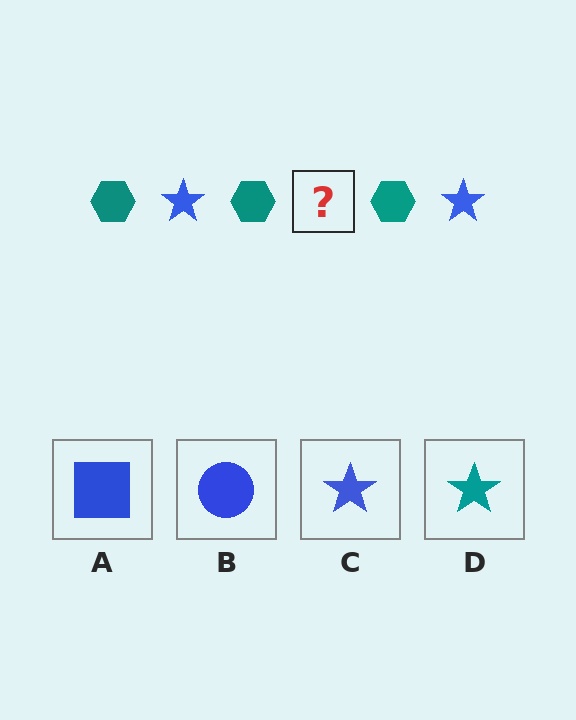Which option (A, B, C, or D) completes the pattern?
C.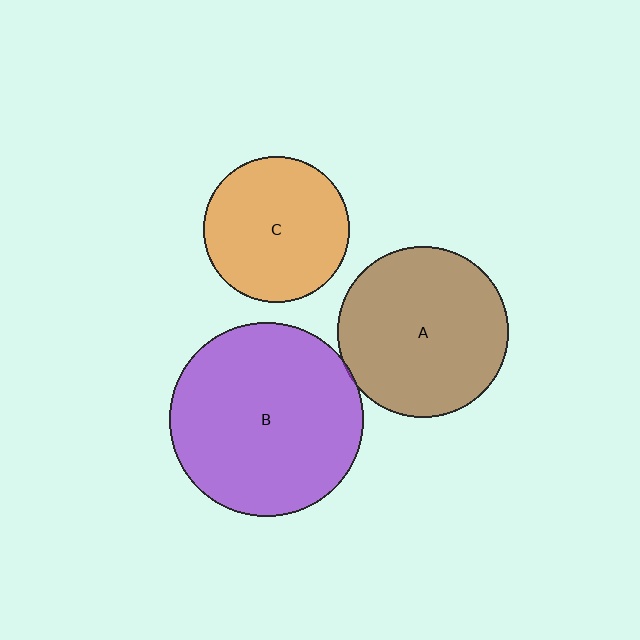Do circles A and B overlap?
Yes.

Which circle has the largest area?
Circle B (purple).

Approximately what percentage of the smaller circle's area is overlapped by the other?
Approximately 5%.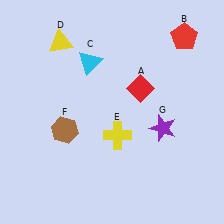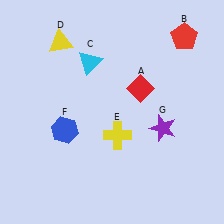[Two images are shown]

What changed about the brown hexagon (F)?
In Image 1, F is brown. In Image 2, it changed to blue.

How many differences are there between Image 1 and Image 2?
There is 1 difference between the two images.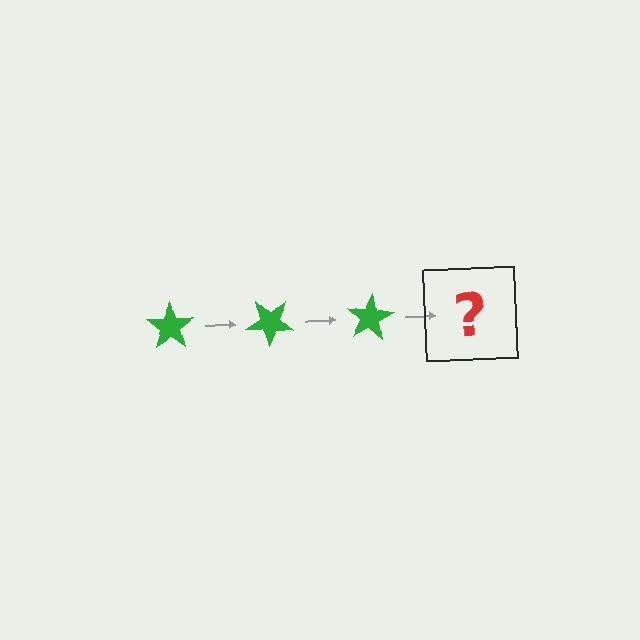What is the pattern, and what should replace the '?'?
The pattern is that the star rotates 40 degrees each step. The '?' should be a green star rotated 120 degrees.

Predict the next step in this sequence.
The next step is a green star rotated 120 degrees.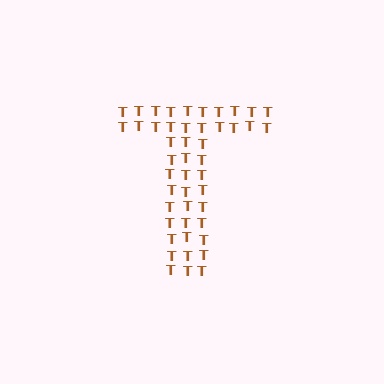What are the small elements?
The small elements are letter T's.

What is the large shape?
The large shape is the letter T.